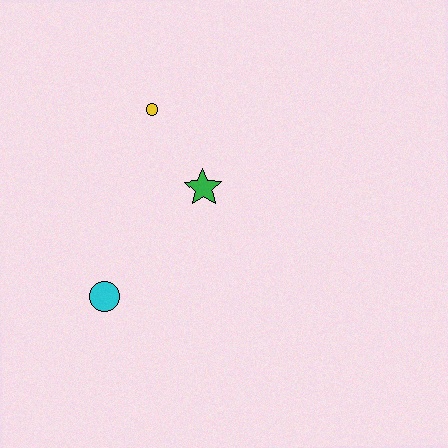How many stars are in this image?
There is 1 star.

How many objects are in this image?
There are 3 objects.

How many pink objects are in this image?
There are no pink objects.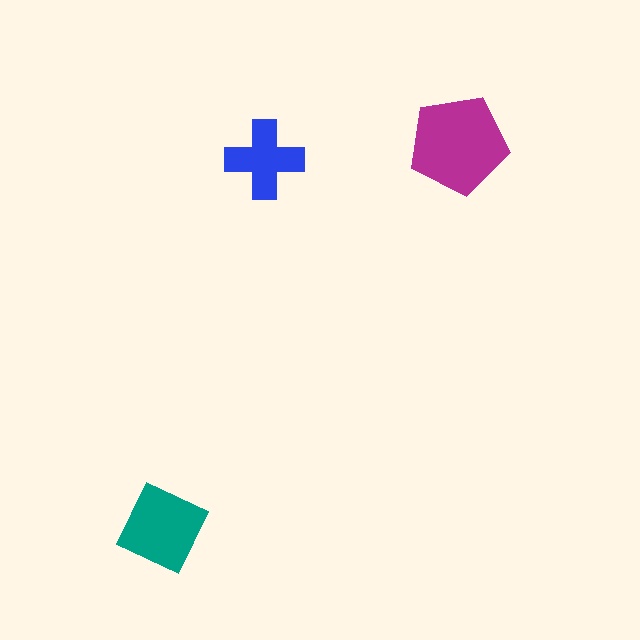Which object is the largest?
The magenta pentagon.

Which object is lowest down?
The teal square is bottommost.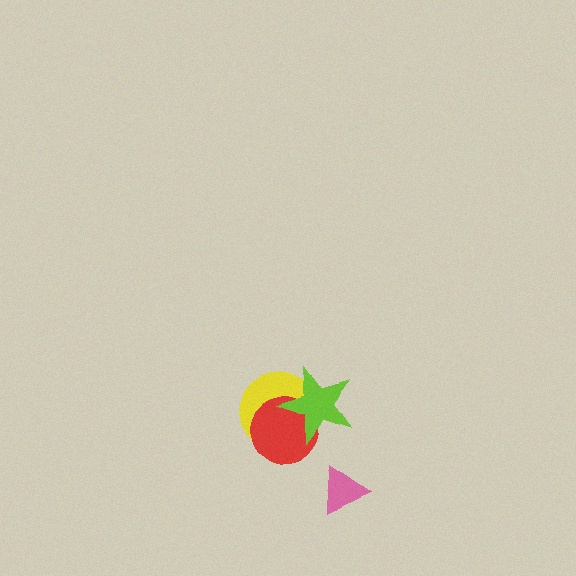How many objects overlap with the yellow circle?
2 objects overlap with the yellow circle.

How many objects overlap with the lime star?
2 objects overlap with the lime star.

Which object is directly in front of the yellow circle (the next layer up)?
The red circle is directly in front of the yellow circle.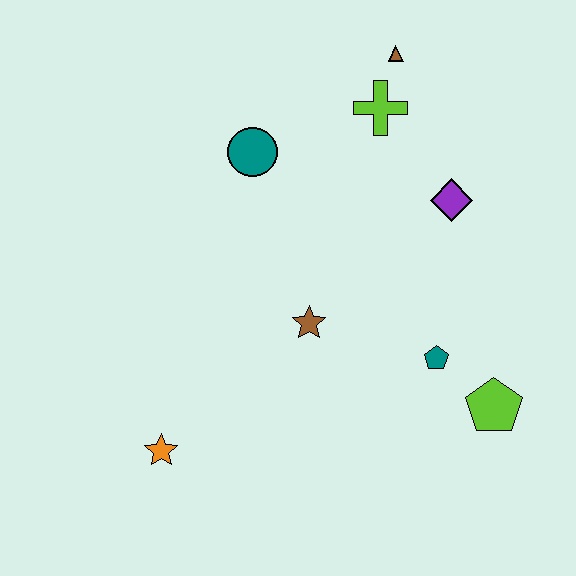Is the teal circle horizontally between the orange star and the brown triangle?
Yes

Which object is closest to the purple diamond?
The lime cross is closest to the purple diamond.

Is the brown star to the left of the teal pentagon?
Yes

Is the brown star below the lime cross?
Yes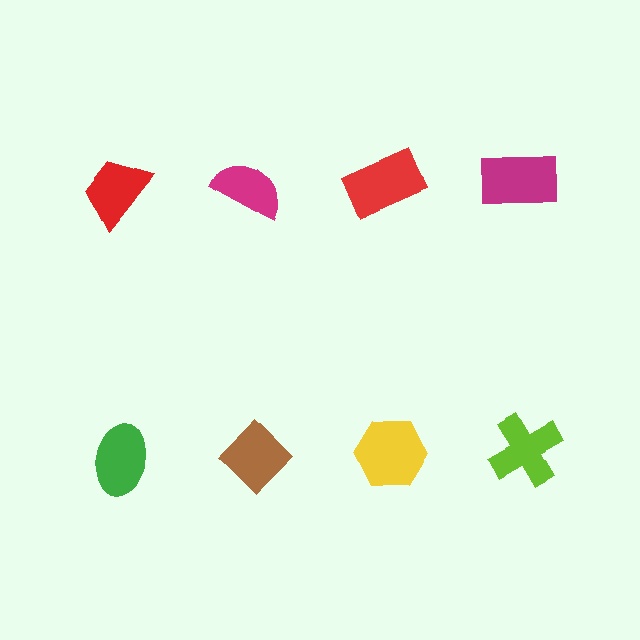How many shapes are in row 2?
4 shapes.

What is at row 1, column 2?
A magenta semicircle.